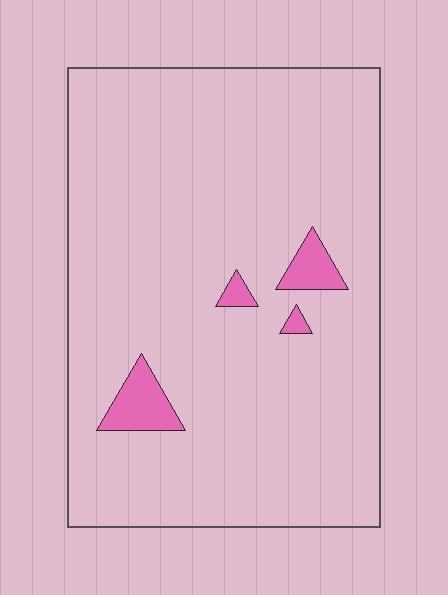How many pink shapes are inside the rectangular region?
4.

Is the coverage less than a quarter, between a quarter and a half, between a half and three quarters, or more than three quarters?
Less than a quarter.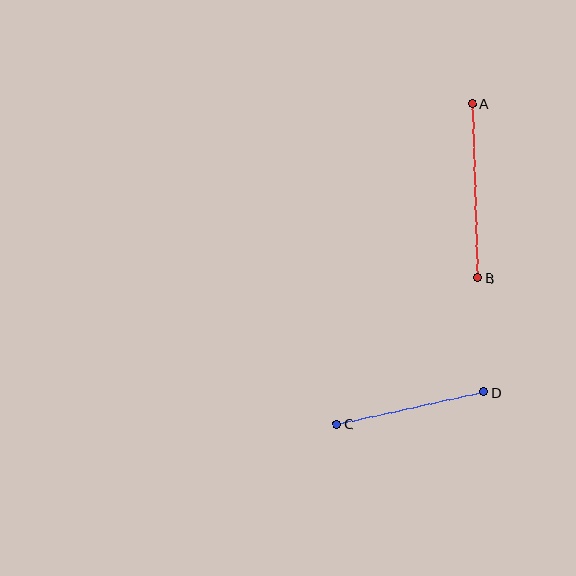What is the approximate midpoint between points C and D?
The midpoint is at approximately (410, 408) pixels.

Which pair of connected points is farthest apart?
Points A and B are farthest apart.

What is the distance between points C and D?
The distance is approximately 150 pixels.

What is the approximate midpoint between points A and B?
The midpoint is at approximately (475, 191) pixels.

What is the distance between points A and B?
The distance is approximately 174 pixels.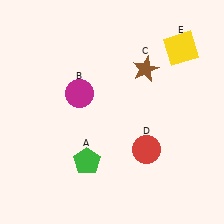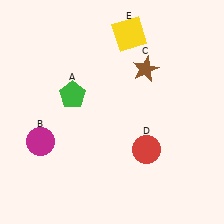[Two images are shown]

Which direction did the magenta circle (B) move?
The magenta circle (B) moved down.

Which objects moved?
The objects that moved are: the green pentagon (A), the magenta circle (B), the yellow square (E).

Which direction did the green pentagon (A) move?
The green pentagon (A) moved up.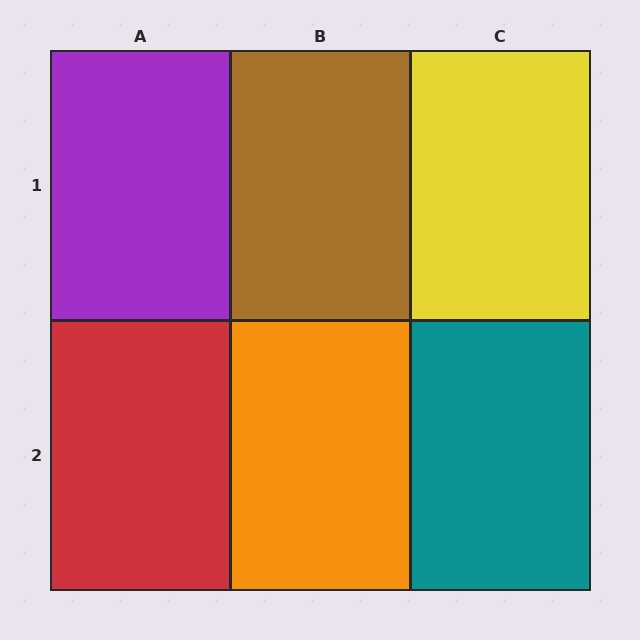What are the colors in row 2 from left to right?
Red, orange, teal.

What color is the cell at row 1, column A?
Purple.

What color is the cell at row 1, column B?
Brown.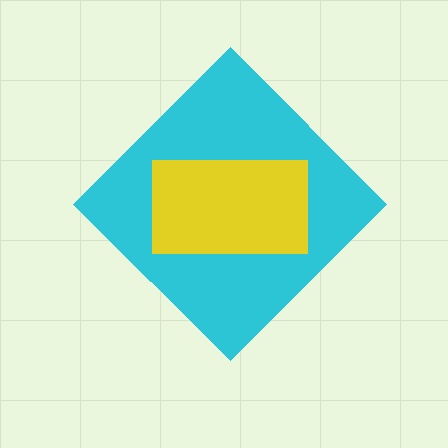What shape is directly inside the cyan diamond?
The yellow rectangle.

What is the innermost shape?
The yellow rectangle.